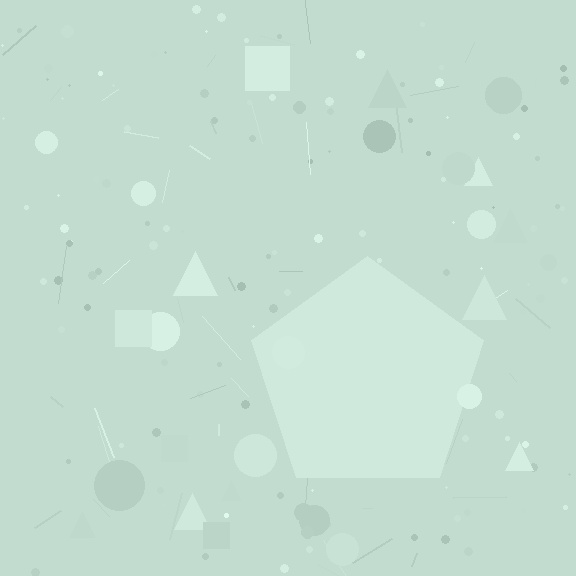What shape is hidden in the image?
A pentagon is hidden in the image.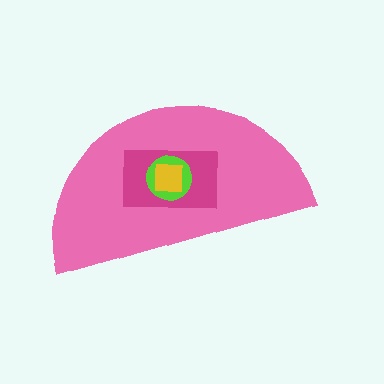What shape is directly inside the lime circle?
The yellow square.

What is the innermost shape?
The yellow square.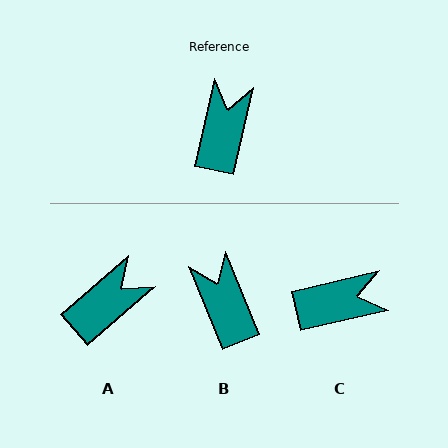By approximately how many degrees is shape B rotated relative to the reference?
Approximately 35 degrees counter-clockwise.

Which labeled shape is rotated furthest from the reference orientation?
C, about 64 degrees away.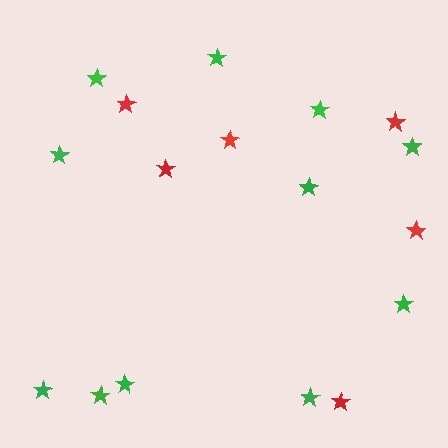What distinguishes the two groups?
There are 2 groups: one group of green stars (11) and one group of red stars (6).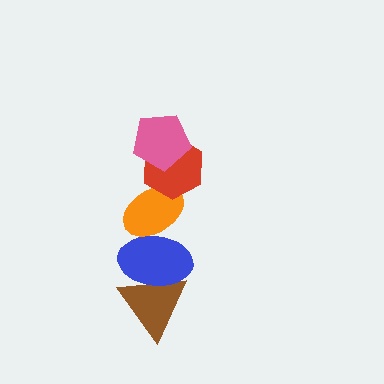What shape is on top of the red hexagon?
The pink pentagon is on top of the red hexagon.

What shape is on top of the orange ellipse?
The red hexagon is on top of the orange ellipse.